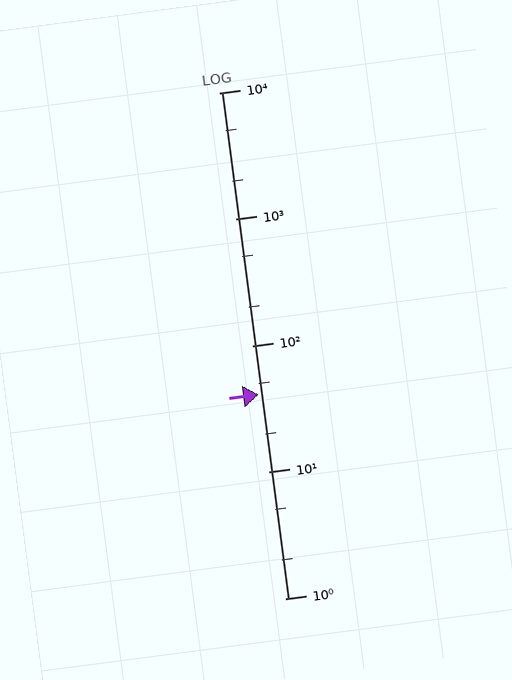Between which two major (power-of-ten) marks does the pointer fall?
The pointer is between 10 and 100.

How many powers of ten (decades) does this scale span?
The scale spans 4 decades, from 1 to 10000.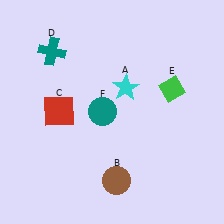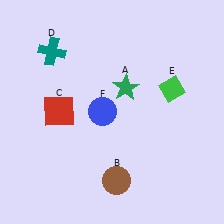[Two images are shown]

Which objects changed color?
A changed from cyan to green. F changed from teal to blue.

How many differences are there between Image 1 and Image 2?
There are 2 differences between the two images.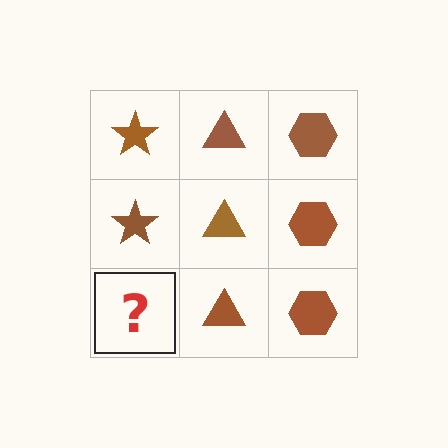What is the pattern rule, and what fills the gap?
The rule is that each column has a consistent shape. The gap should be filled with a brown star.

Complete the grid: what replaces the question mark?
The question mark should be replaced with a brown star.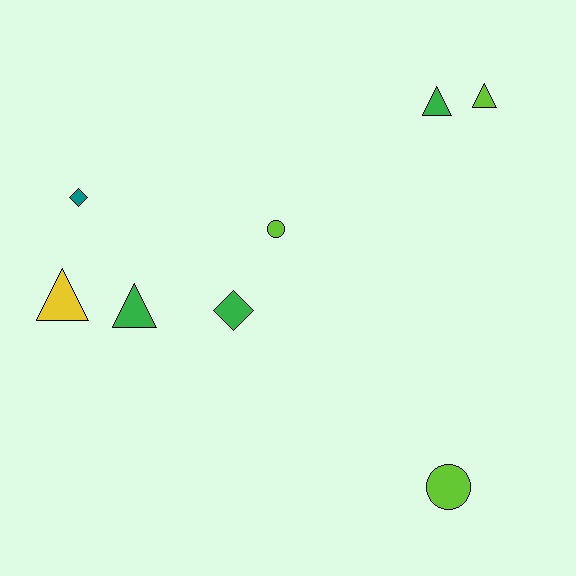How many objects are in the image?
There are 8 objects.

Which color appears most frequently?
Green, with 3 objects.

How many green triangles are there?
There are 2 green triangles.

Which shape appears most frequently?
Triangle, with 4 objects.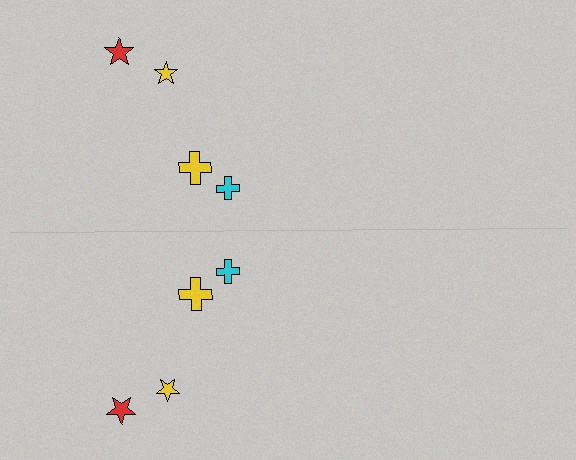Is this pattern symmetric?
Yes, this pattern has bilateral (reflection) symmetry.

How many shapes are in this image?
There are 8 shapes in this image.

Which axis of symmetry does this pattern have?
The pattern has a horizontal axis of symmetry running through the center of the image.